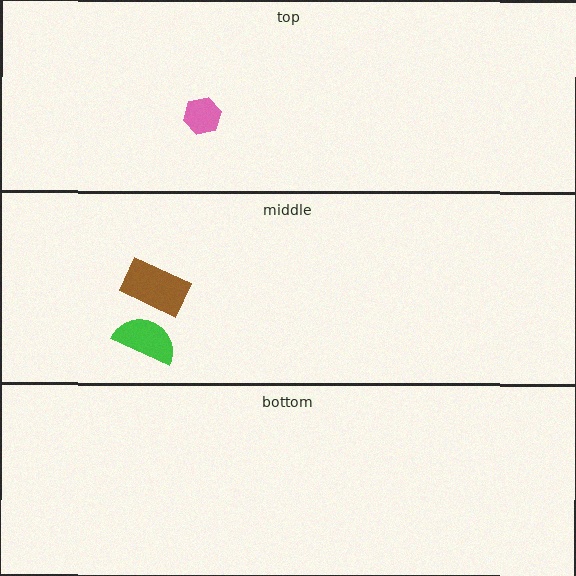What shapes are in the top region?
The pink hexagon.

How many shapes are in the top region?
1.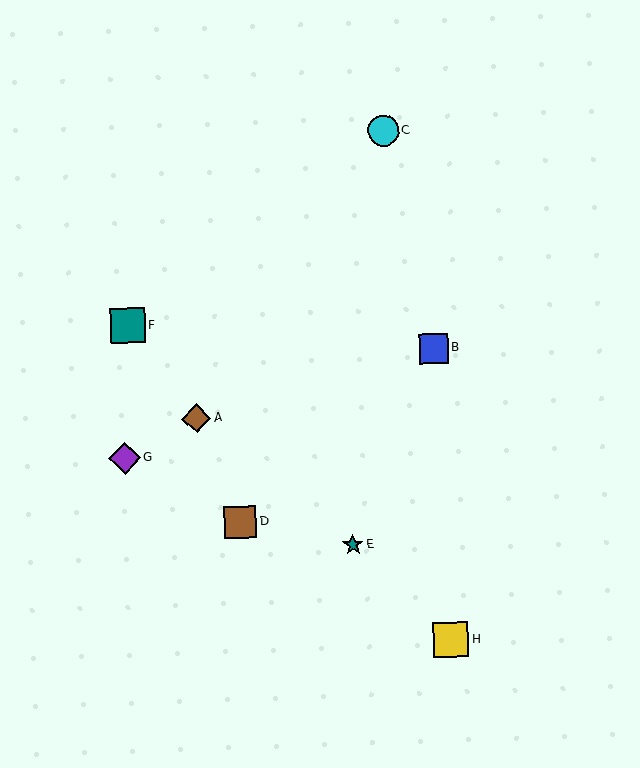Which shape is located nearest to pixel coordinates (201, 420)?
The brown diamond (labeled A) at (196, 418) is nearest to that location.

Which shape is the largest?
The yellow square (labeled H) is the largest.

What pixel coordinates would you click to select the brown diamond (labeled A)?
Click at (196, 418) to select the brown diamond A.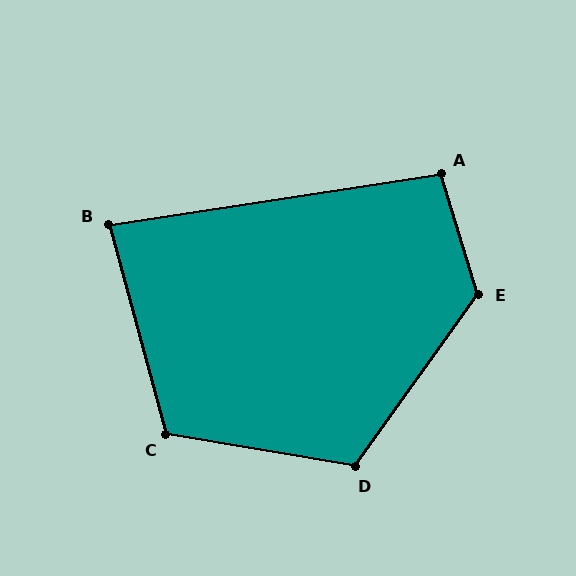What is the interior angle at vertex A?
Approximately 99 degrees (obtuse).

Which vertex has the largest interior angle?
E, at approximately 127 degrees.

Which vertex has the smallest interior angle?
B, at approximately 83 degrees.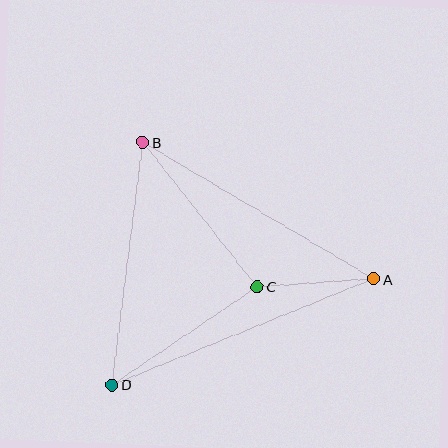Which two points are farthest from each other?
Points A and D are farthest from each other.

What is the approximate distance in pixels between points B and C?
The distance between B and C is approximately 184 pixels.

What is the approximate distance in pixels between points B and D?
The distance between B and D is approximately 245 pixels.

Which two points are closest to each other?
Points A and C are closest to each other.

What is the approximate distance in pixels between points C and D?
The distance between C and D is approximately 175 pixels.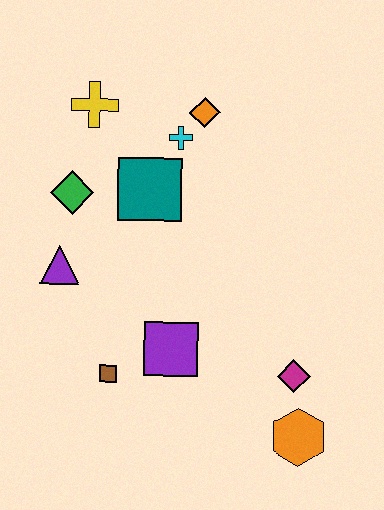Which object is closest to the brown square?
The purple square is closest to the brown square.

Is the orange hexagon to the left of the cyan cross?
No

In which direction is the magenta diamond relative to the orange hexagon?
The magenta diamond is above the orange hexagon.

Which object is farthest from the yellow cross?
The orange hexagon is farthest from the yellow cross.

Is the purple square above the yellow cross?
No